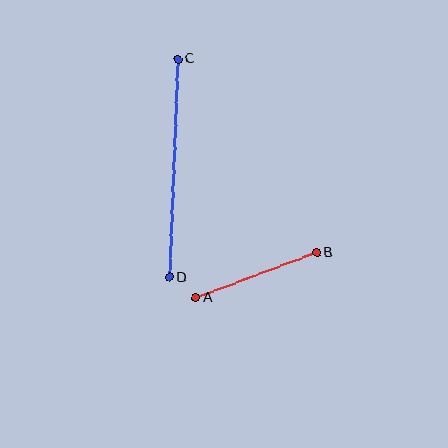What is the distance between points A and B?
The distance is approximately 129 pixels.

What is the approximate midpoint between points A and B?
The midpoint is at approximately (256, 275) pixels.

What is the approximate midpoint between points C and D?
The midpoint is at approximately (174, 168) pixels.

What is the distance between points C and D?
The distance is approximately 218 pixels.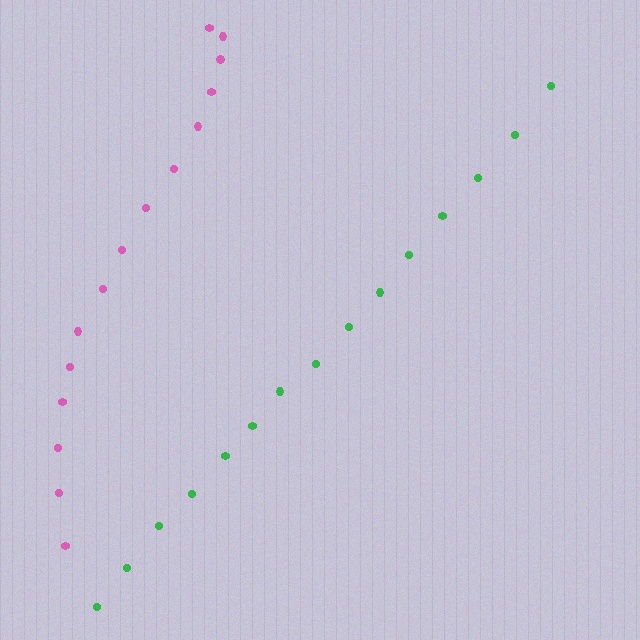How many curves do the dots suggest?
There are 2 distinct paths.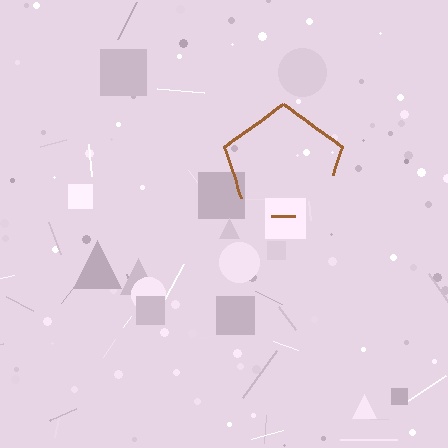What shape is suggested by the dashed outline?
The dashed outline suggests a pentagon.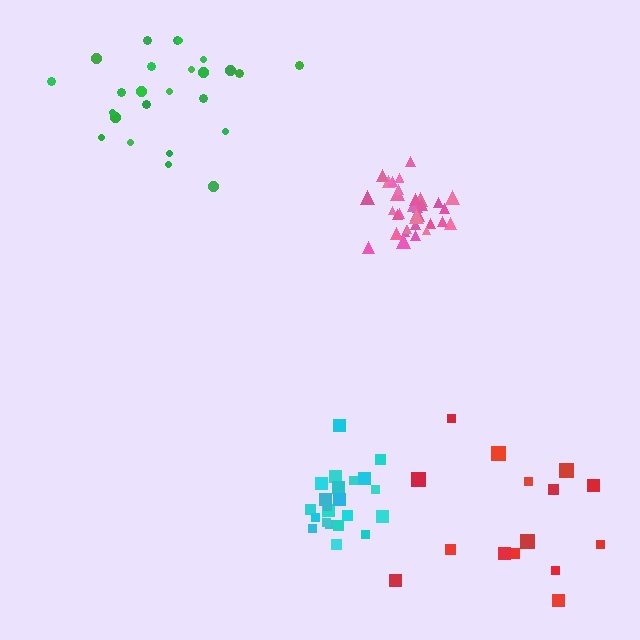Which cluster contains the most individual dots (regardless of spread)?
Pink (35).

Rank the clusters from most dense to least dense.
pink, cyan, green, red.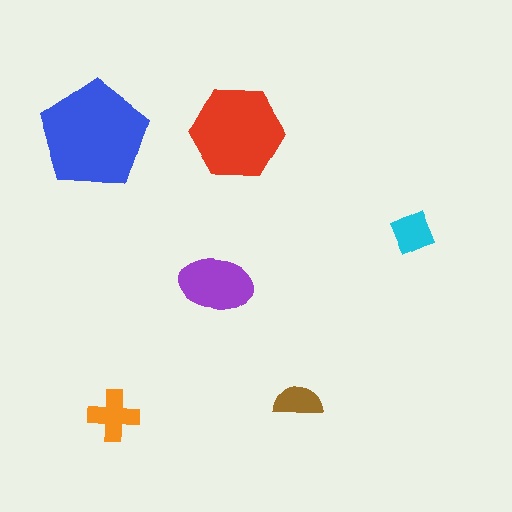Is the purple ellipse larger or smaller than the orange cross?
Larger.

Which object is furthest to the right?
The cyan diamond is rightmost.